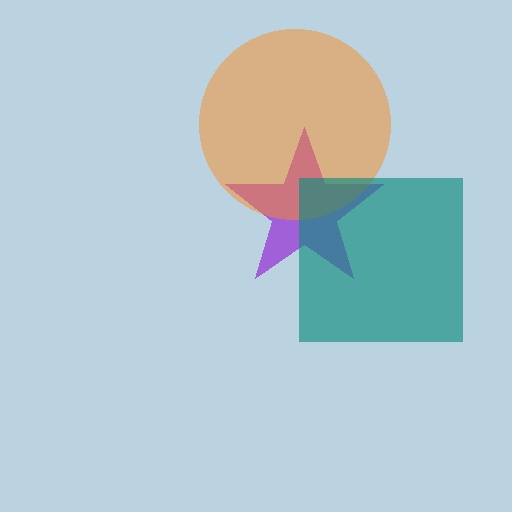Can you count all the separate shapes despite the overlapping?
Yes, there are 3 separate shapes.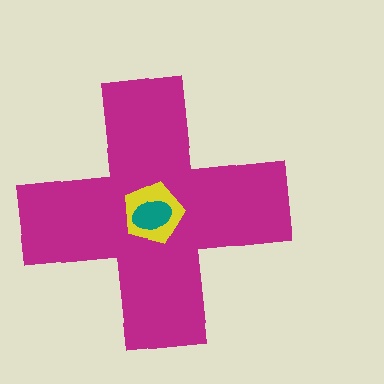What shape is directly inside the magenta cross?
The yellow pentagon.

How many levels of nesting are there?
3.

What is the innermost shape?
The teal ellipse.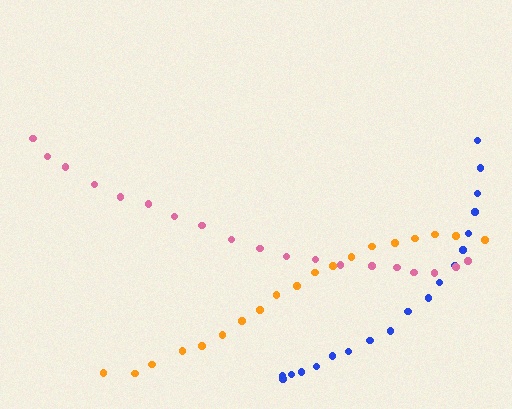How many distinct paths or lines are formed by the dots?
There are 3 distinct paths.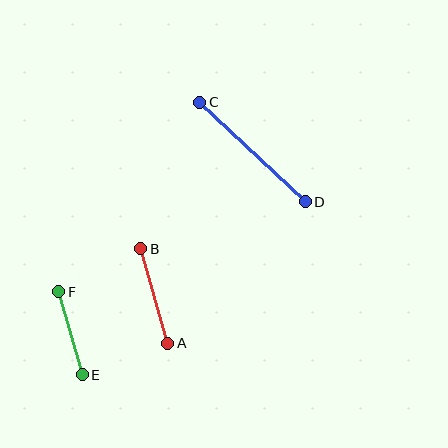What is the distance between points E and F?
The distance is approximately 86 pixels.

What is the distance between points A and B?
The distance is approximately 98 pixels.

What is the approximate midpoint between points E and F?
The midpoint is at approximately (71, 333) pixels.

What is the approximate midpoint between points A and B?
The midpoint is at approximately (154, 296) pixels.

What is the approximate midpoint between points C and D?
The midpoint is at approximately (253, 152) pixels.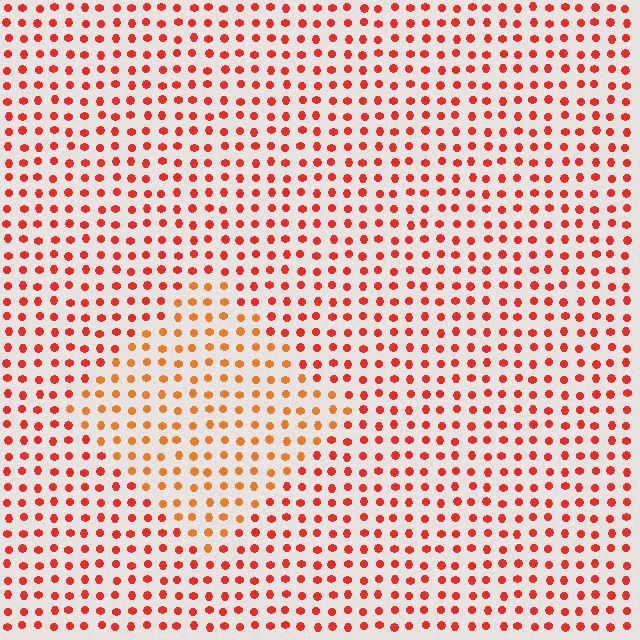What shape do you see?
I see a diamond.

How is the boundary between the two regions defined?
The boundary is defined purely by a slight shift in hue (about 25 degrees). Spacing, size, and orientation are identical on both sides.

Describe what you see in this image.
The image is filled with small red elements in a uniform arrangement. A diamond-shaped region is visible where the elements are tinted to a slightly different hue, forming a subtle color boundary.